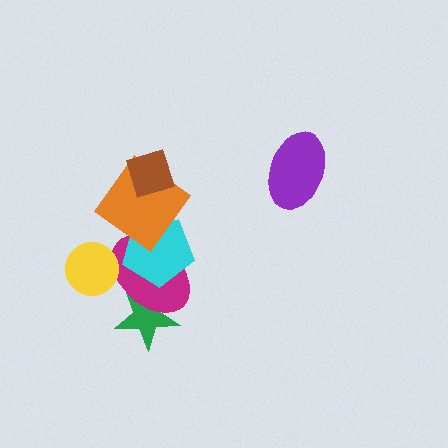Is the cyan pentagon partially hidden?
Yes, it is partially covered by another shape.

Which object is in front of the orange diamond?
The brown diamond is in front of the orange diamond.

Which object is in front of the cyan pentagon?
The orange diamond is in front of the cyan pentagon.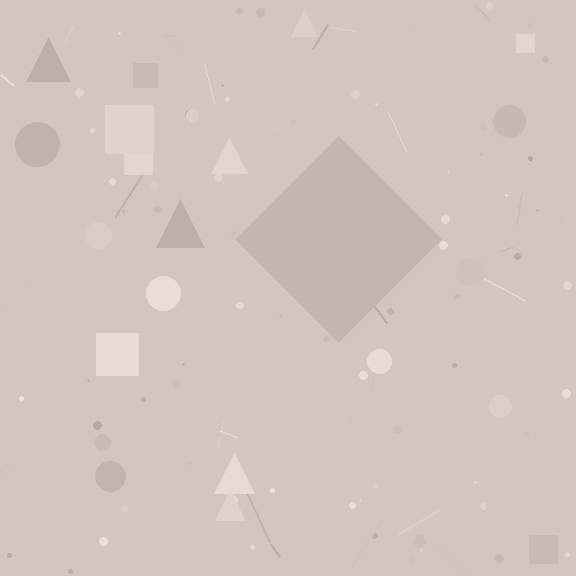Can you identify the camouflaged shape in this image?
The camouflaged shape is a diamond.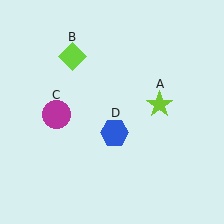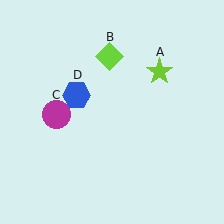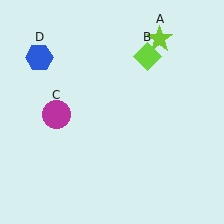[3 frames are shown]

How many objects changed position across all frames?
3 objects changed position: lime star (object A), lime diamond (object B), blue hexagon (object D).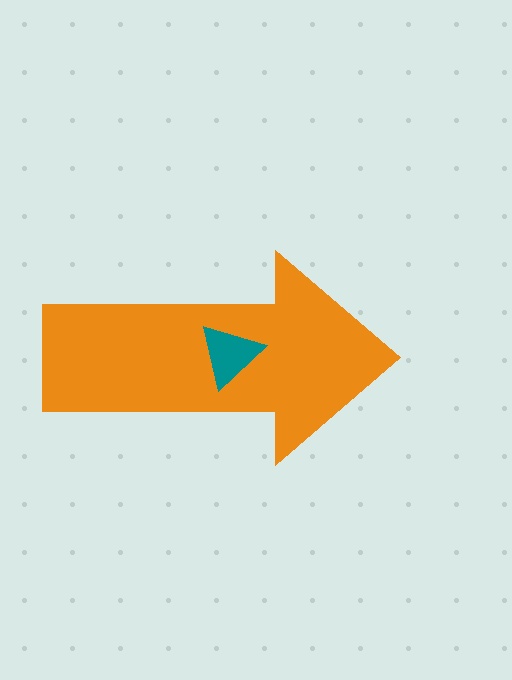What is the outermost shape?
The orange arrow.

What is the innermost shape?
The teal triangle.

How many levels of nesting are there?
2.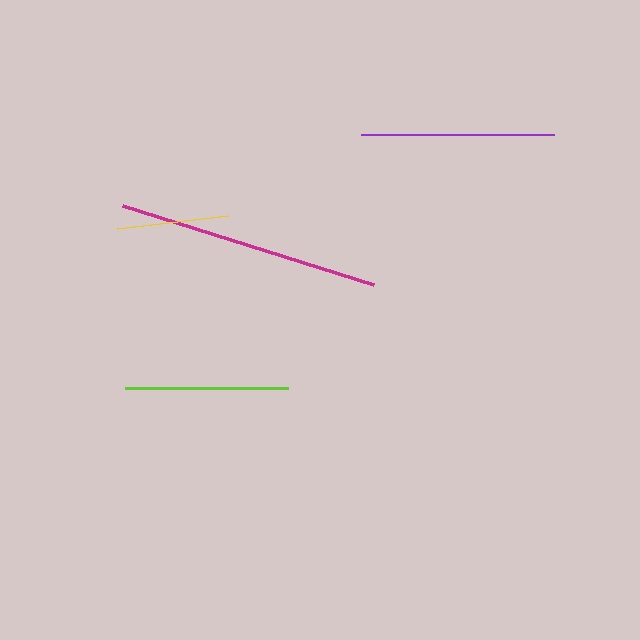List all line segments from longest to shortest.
From longest to shortest: magenta, purple, lime, yellow.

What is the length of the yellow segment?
The yellow segment is approximately 112 pixels long.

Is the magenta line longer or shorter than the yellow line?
The magenta line is longer than the yellow line.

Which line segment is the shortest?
The yellow line is the shortest at approximately 112 pixels.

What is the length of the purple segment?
The purple segment is approximately 193 pixels long.